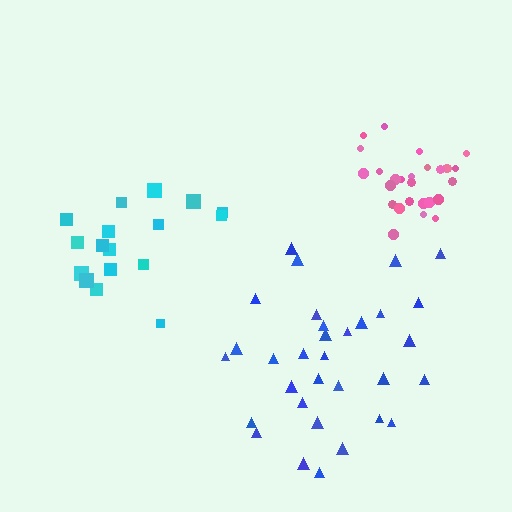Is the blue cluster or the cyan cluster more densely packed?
Blue.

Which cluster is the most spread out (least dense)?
Cyan.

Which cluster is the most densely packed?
Pink.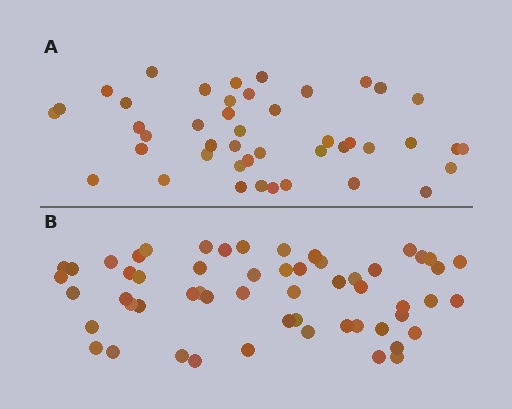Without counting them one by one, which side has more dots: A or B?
Region B (the bottom region) has more dots.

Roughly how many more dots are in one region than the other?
Region B has roughly 12 or so more dots than region A.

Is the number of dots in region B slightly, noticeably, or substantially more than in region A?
Region B has noticeably more, but not dramatically so. The ratio is roughly 1.3 to 1.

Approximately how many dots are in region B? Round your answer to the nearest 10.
About 60 dots. (The exact count is 56, which rounds to 60.)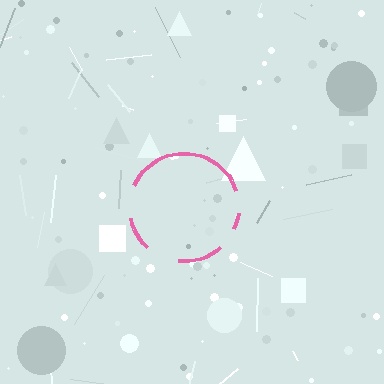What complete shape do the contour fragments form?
The contour fragments form a circle.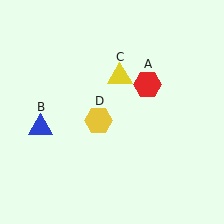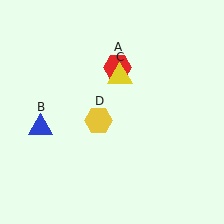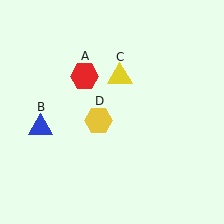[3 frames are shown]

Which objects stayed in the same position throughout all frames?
Blue triangle (object B) and yellow triangle (object C) and yellow hexagon (object D) remained stationary.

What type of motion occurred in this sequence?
The red hexagon (object A) rotated counterclockwise around the center of the scene.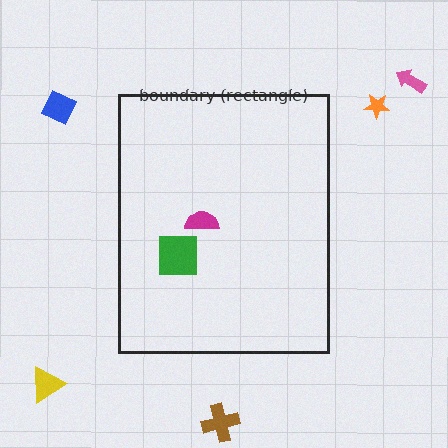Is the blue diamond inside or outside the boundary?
Outside.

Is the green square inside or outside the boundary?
Inside.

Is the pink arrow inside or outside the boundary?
Outside.